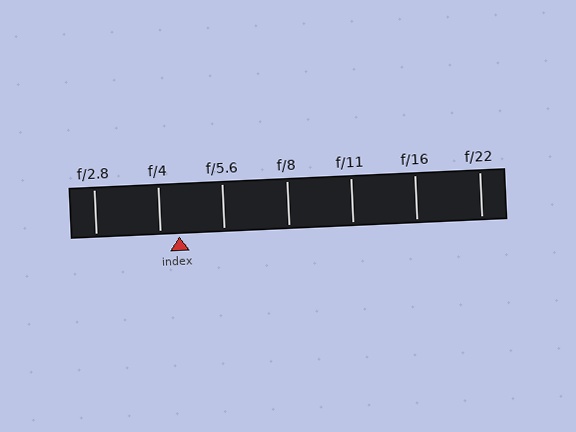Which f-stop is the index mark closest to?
The index mark is closest to f/4.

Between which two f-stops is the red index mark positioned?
The index mark is between f/4 and f/5.6.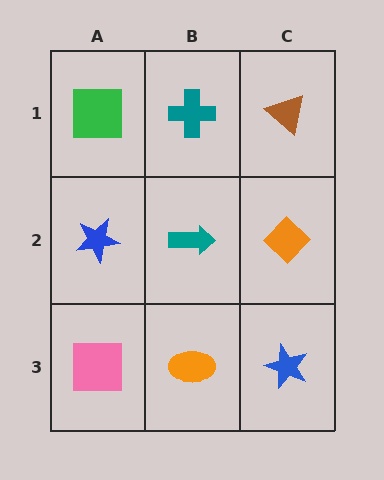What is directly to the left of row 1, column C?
A teal cross.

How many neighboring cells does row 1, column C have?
2.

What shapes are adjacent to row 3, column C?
An orange diamond (row 2, column C), an orange ellipse (row 3, column B).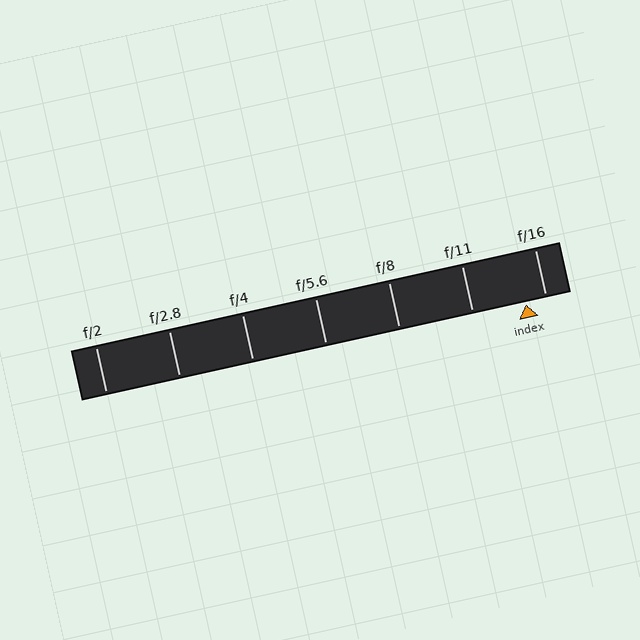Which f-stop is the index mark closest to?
The index mark is closest to f/16.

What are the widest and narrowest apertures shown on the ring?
The widest aperture shown is f/2 and the narrowest is f/16.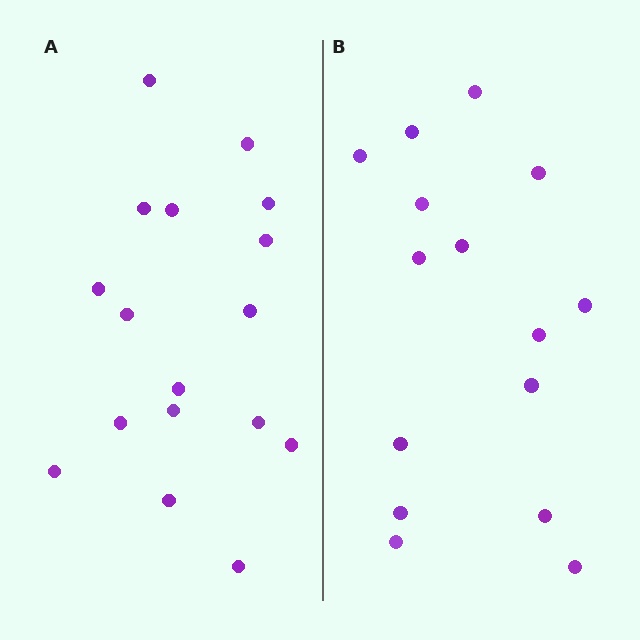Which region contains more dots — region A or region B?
Region A (the left region) has more dots.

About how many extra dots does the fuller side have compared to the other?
Region A has just a few more — roughly 2 or 3 more dots than region B.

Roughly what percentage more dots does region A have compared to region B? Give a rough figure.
About 15% more.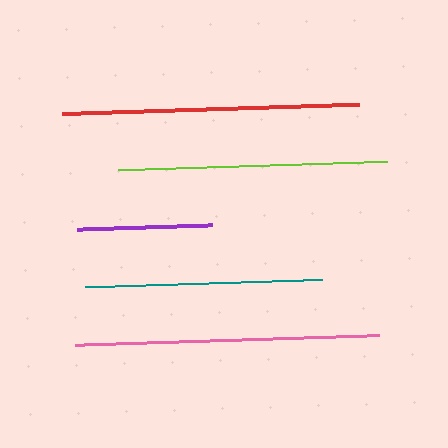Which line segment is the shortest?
The purple line is the shortest at approximately 135 pixels.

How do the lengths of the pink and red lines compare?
The pink and red lines are approximately the same length.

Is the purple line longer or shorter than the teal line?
The teal line is longer than the purple line.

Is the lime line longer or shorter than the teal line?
The lime line is longer than the teal line.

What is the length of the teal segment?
The teal segment is approximately 237 pixels long.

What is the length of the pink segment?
The pink segment is approximately 303 pixels long.